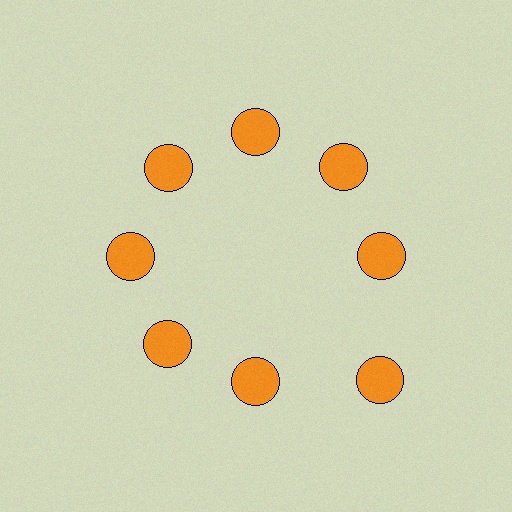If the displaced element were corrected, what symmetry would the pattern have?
It would have 8-fold rotational symmetry — the pattern would map onto itself every 45 degrees.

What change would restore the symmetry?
The symmetry would be restored by moving it inward, back onto the ring so that all 8 circles sit at equal angles and equal distance from the center.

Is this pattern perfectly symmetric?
No. The 8 orange circles are arranged in a ring, but one element near the 4 o'clock position is pushed outward from the center, breaking the 8-fold rotational symmetry.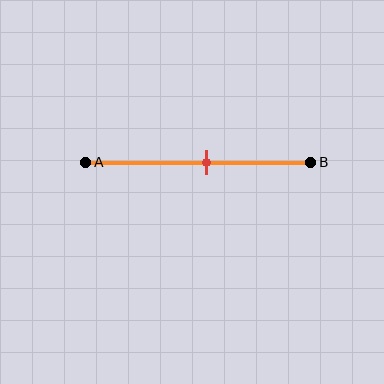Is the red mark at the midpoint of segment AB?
No, the mark is at about 55% from A, not at the 50% midpoint.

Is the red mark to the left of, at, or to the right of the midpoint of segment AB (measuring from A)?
The red mark is to the right of the midpoint of segment AB.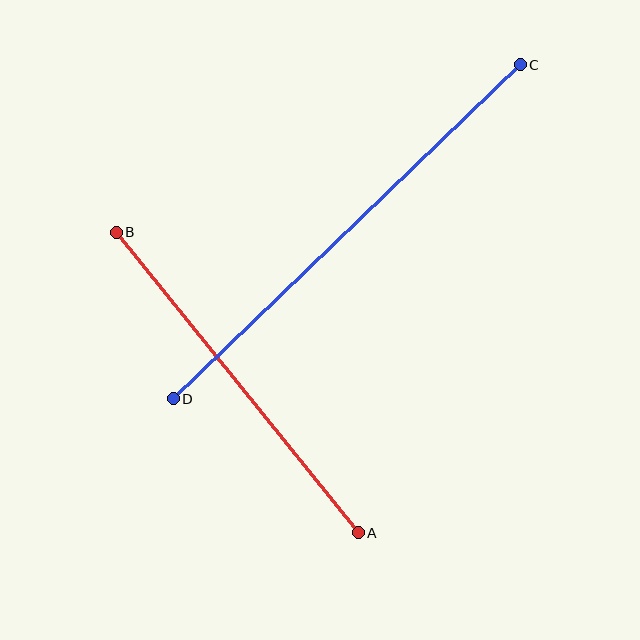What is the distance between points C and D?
The distance is approximately 482 pixels.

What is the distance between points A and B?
The distance is approximately 386 pixels.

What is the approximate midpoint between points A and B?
The midpoint is at approximately (237, 382) pixels.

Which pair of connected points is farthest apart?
Points C and D are farthest apart.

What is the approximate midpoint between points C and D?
The midpoint is at approximately (347, 232) pixels.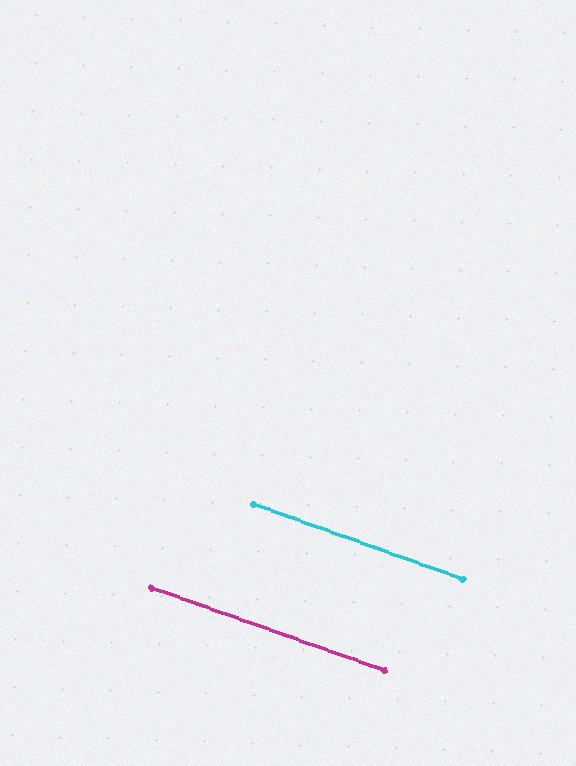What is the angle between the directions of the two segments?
Approximately 0 degrees.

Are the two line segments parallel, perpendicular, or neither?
Parallel — their directions differ by only 0.2°.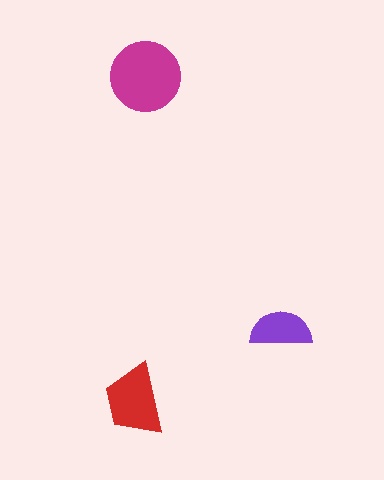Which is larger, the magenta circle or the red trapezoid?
The magenta circle.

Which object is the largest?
The magenta circle.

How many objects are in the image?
There are 3 objects in the image.